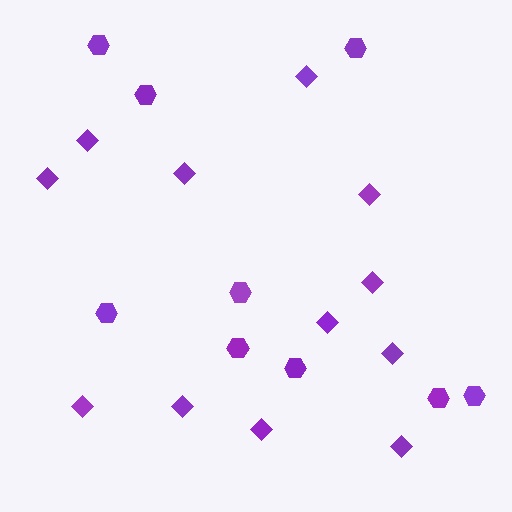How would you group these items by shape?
There are 2 groups: one group of diamonds (12) and one group of hexagons (9).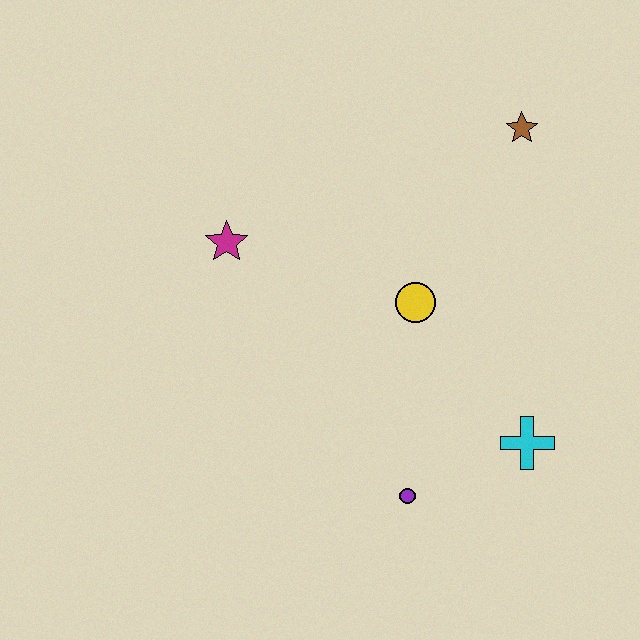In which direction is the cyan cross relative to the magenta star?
The cyan cross is to the right of the magenta star.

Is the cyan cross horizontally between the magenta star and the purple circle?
No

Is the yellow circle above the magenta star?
No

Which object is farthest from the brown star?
The purple circle is farthest from the brown star.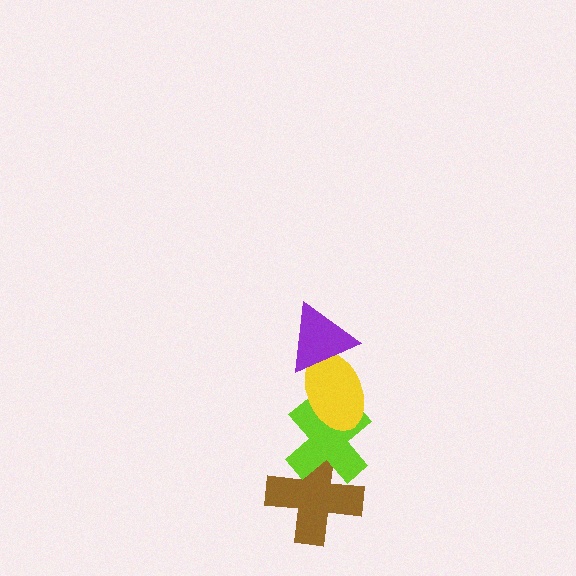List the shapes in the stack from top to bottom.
From top to bottom: the purple triangle, the yellow ellipse, the lime cross, the brown cross.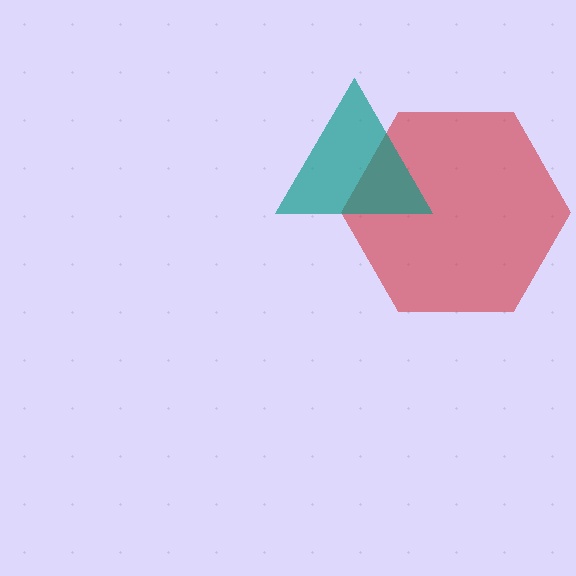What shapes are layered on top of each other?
The layered shapes are: a red hexagon, a teal triangle.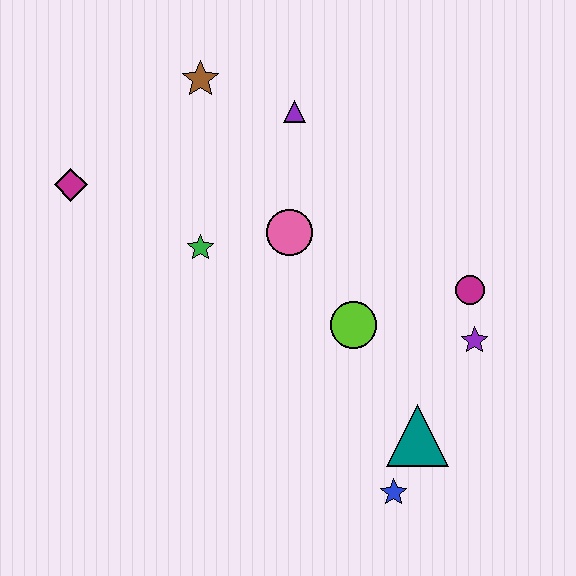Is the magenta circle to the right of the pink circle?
Yes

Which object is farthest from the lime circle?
The magenta diamond is farthest from the lime circle.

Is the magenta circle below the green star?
Yes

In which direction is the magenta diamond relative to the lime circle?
The magenta diamond is to the left of the lime circle.